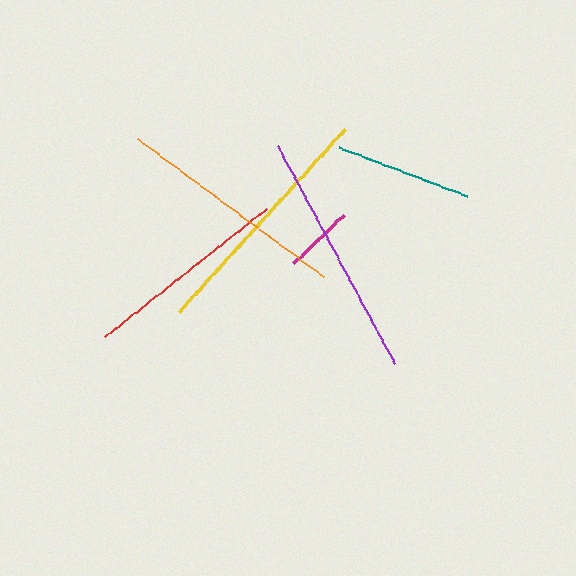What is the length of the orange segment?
The orange segment is approximately 231 pixels long.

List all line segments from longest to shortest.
From longest to shortest: purple, yellow, orange, red, teal, magenta.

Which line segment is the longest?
The purple line is the longest at approximately 248 pixels.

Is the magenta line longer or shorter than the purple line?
The purple line is longer than the magenta line.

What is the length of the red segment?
The red segment is approximately 206 pixels long.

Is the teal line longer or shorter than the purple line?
The purple line is longer than the teal line.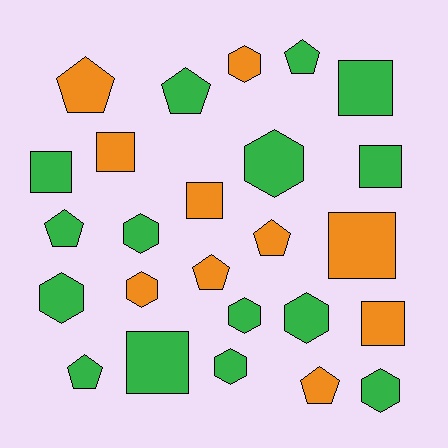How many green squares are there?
There are 4 green squares.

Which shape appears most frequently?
Hexagon, with 9 objects.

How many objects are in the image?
There are 25 objects.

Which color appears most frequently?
Green, with 15 objects.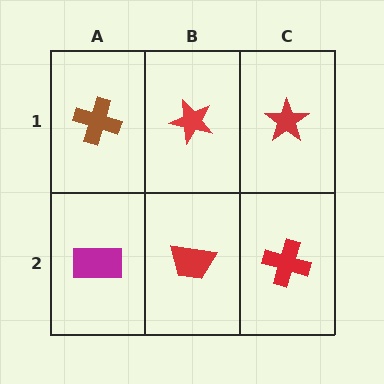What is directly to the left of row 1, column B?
A brown cross.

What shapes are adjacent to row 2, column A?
A brown cross (row 1, column A), a red trapezoid (row 2, column B).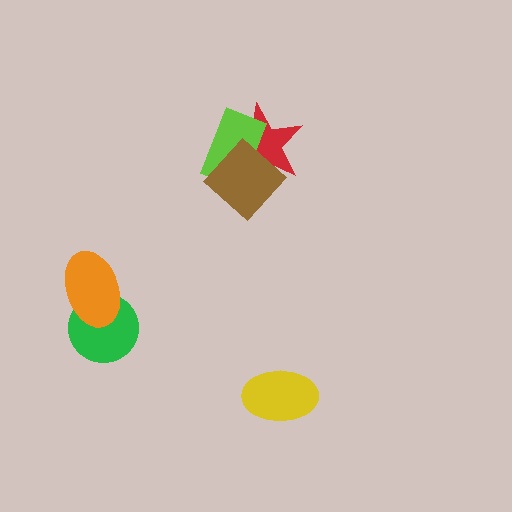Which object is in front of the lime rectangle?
The brown diamond is in front of the lime rectangle.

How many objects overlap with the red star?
2 objects overlap with the red star.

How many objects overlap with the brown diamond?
2 objects overlap with the brown diamond.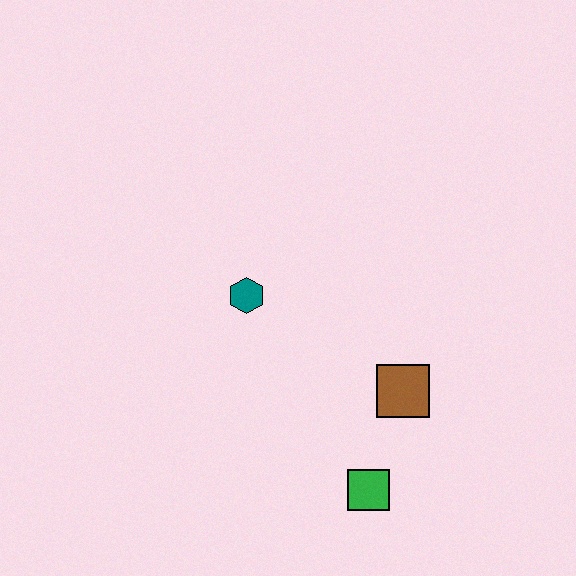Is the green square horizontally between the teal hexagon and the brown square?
Yes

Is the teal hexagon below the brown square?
No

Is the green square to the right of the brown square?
No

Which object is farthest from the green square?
The teal hexagon is farthest from the green square.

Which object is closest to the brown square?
The green square is closest to the brown square.